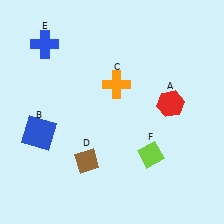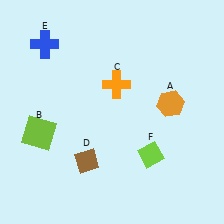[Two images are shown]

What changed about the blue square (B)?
In Image 1, B is blue. In Image 2, it changed to lime.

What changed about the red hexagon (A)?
In Image 1, A is red. In Image 2, it changed to orange.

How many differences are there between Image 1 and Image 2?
There are 2 differences between the two images.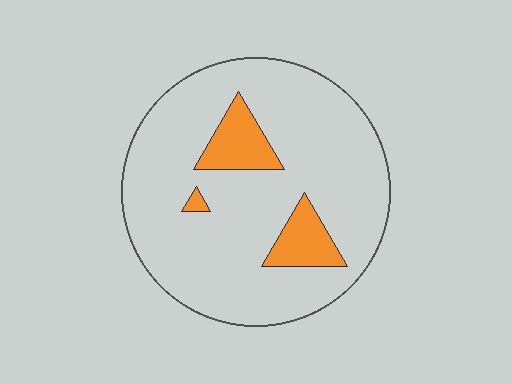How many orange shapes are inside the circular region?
3.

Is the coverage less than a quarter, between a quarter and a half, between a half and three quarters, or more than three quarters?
Less than a quarter.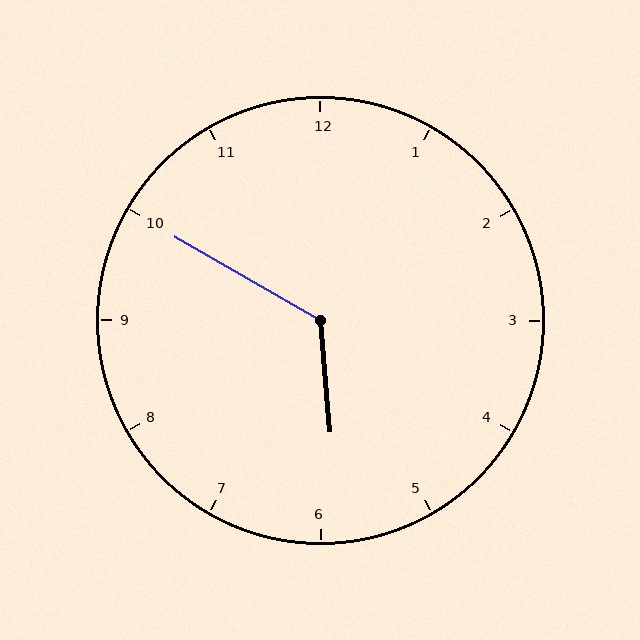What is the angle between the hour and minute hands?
Approximately 125 degrees.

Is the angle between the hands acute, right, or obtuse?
It is obtuse.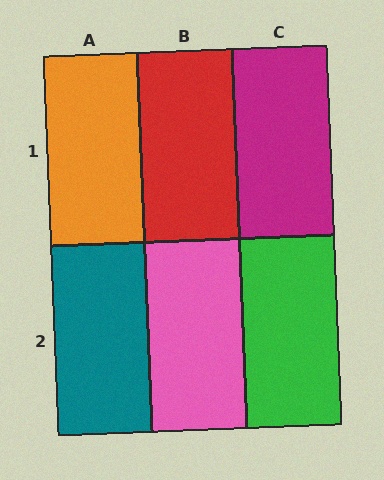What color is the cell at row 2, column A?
Teal.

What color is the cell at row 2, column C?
Green.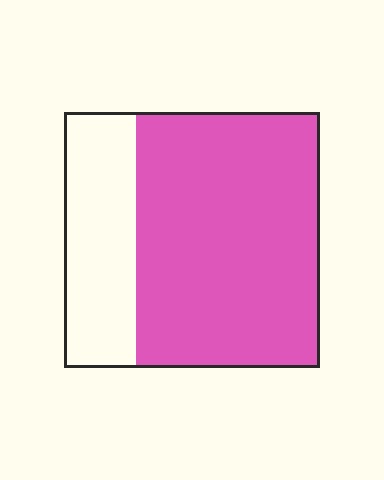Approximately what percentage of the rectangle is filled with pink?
Approximately 70%.